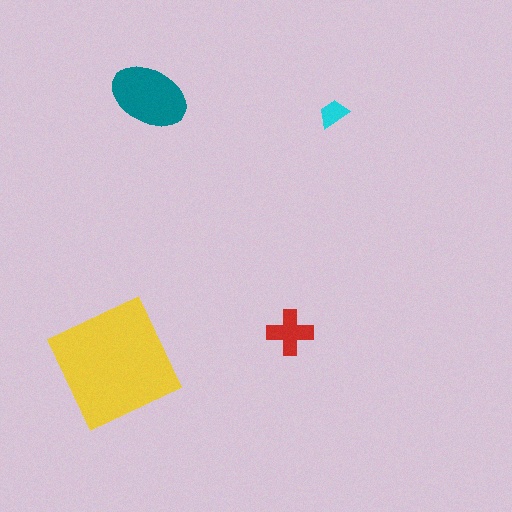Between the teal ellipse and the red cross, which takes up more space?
The teal ellipse.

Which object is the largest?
The yellow square.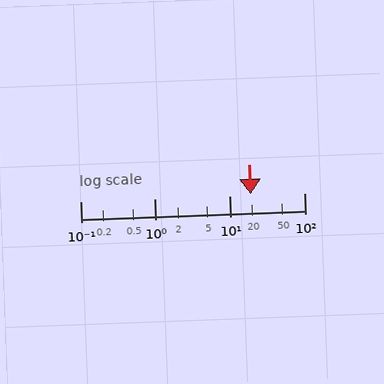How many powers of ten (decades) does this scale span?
The scale spans 3 decades, from 0.1 to 100.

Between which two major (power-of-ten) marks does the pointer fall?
The pointer is between 10 and 100.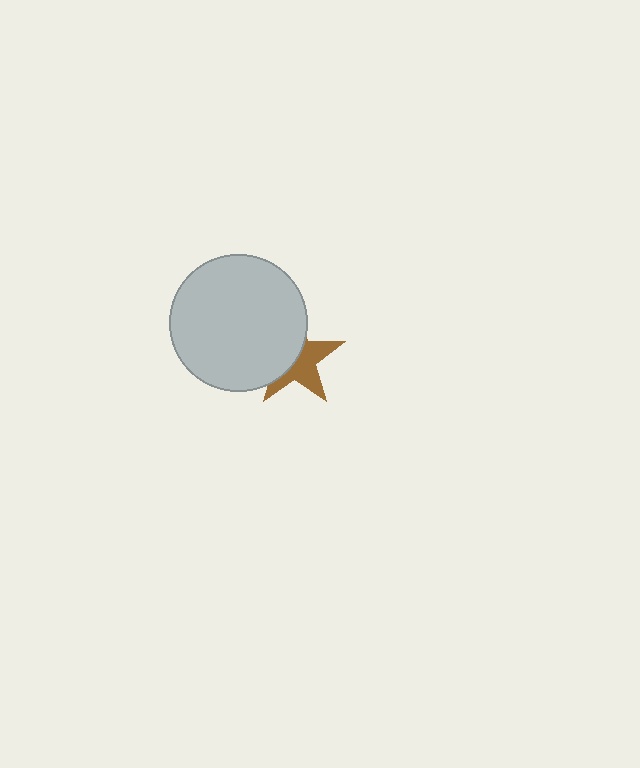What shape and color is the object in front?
The object in front is a light gray circle.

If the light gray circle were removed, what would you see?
You would see the complete brown star.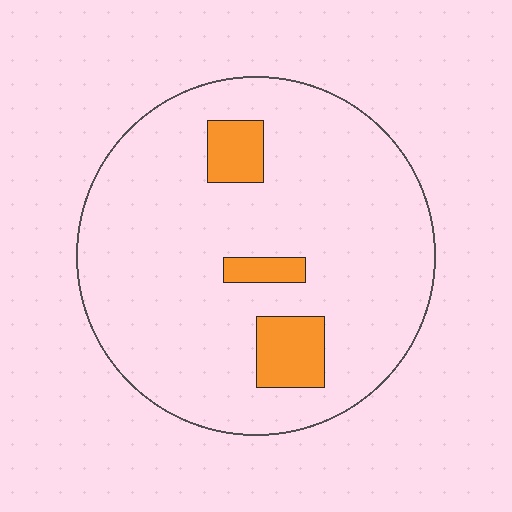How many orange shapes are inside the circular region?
3.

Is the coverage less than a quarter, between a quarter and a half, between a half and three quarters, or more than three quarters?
Less than a quarter.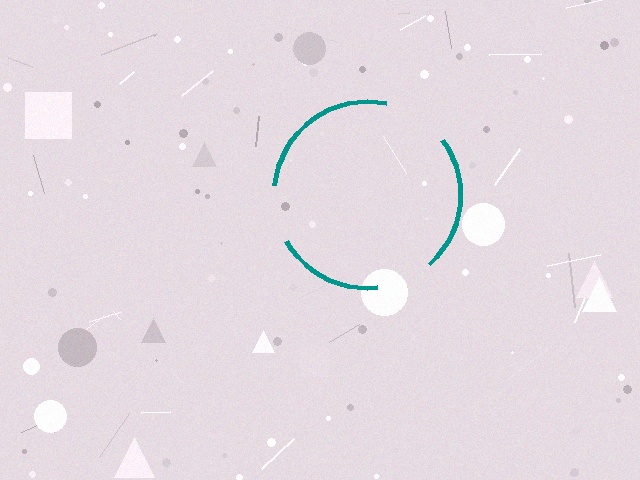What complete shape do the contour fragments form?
The contour fragments form a circle.